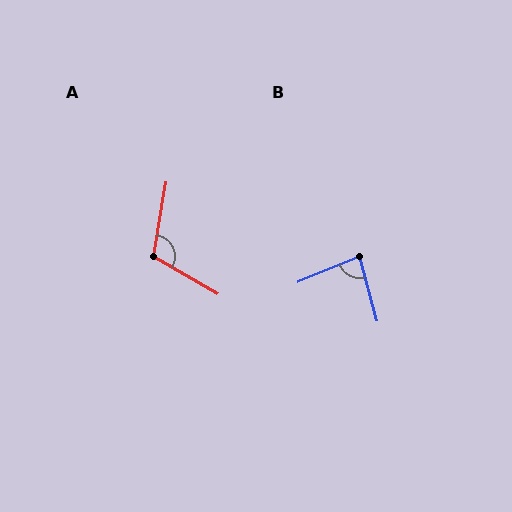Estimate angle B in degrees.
Approximately 82 degrees.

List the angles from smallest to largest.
B (82°), A (110°).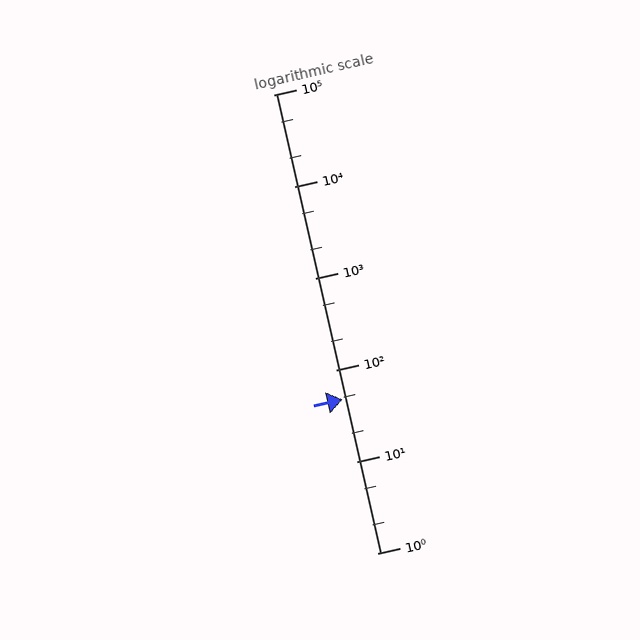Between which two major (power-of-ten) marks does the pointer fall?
The pointer is between 10 and 100.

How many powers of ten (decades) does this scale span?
The scale spans 5 decades, from 1 to 100000.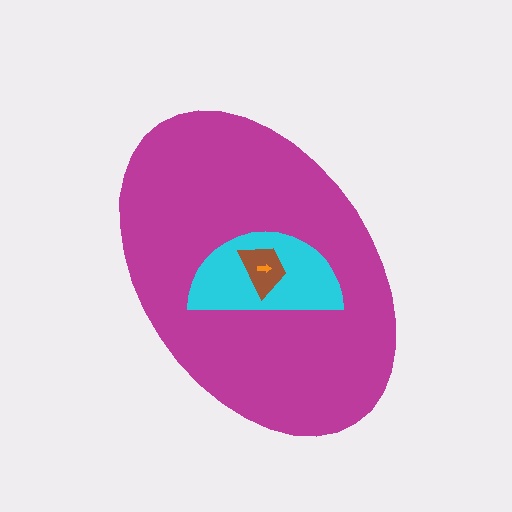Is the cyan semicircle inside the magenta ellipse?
Yes.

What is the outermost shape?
The magenta ellipse.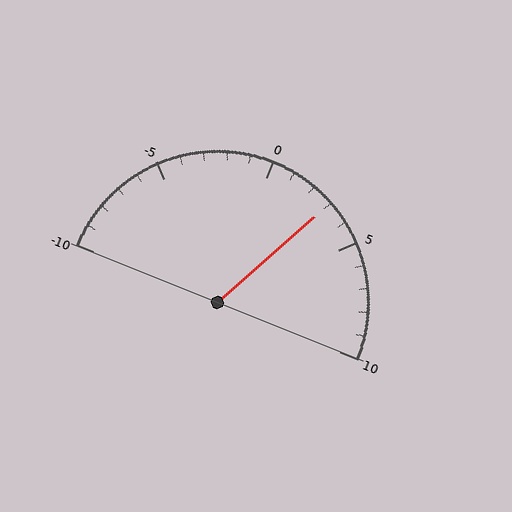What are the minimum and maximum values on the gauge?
The gauge ranges from -10 to 10.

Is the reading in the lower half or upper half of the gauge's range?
The reading is in the upper half of the range (-10 to 10).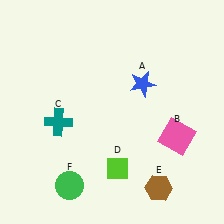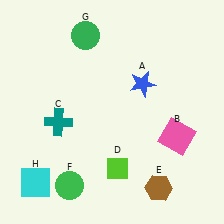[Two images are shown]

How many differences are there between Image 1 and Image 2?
There are 2 differences between the two images.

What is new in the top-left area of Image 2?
A green circle (G) was added in the top-left area of Image 2.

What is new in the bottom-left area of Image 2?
A cyan square (H) was added in the bottom-left area of Image 2.